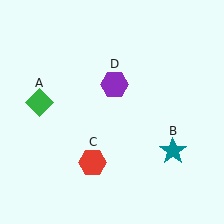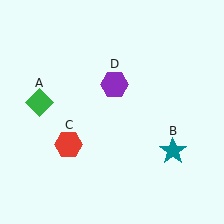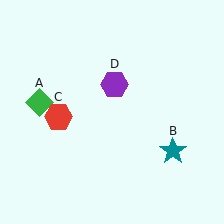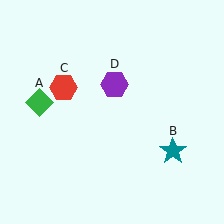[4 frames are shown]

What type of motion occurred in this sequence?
The red hexagon (object C) rotated clockwise around the center of the scene.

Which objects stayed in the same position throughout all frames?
Green diamond (object A) and teal star (object B) and purple hexagon (object D) remained stationary.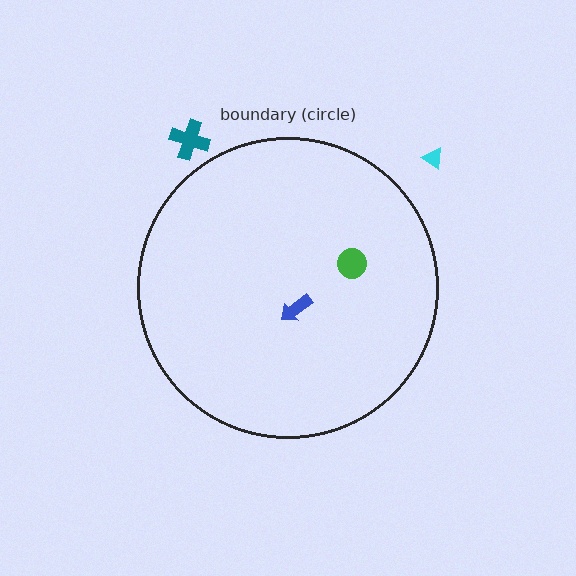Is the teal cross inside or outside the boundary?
Outside.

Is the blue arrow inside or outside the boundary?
Inside.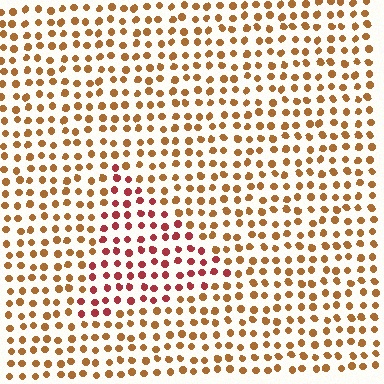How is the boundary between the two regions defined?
The boundary is defined purely by a slight shift in hue (about 36 degrees). Spacing, size, and orientation are identical on both sides.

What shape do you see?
I see a triangle.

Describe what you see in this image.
The image is filled with small brown elements in a uniform arrangement. A triangle-shaped region is visible where the elements are tinted to a slightly different hue, forming a subtle color boundary.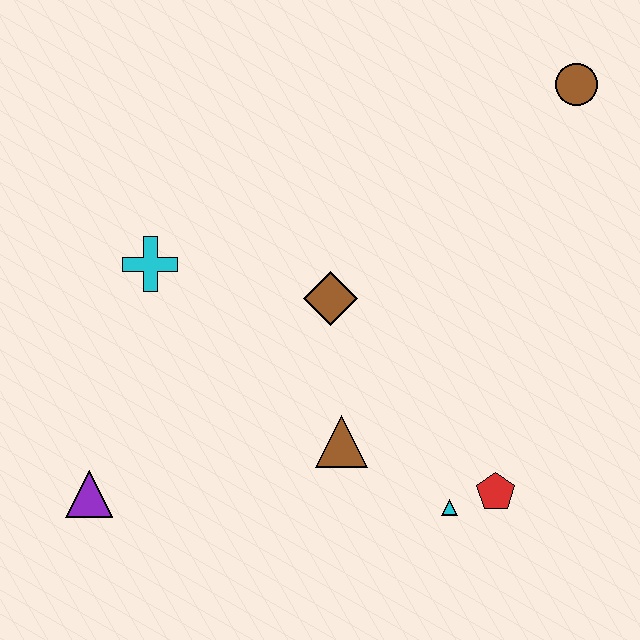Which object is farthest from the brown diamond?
The brown circle is farthest from the brown diamond.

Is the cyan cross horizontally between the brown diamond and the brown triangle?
No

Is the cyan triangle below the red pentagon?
Yes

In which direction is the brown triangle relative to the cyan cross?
The brown triangle is to the right of the cyan cross.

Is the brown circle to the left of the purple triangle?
No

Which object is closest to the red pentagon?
The cyan triangle is closest to the red pentagon.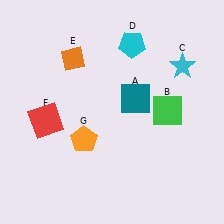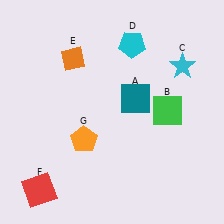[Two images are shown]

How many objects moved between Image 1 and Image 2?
1 object moved between the two images.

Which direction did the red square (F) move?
The red square (F) moved down.